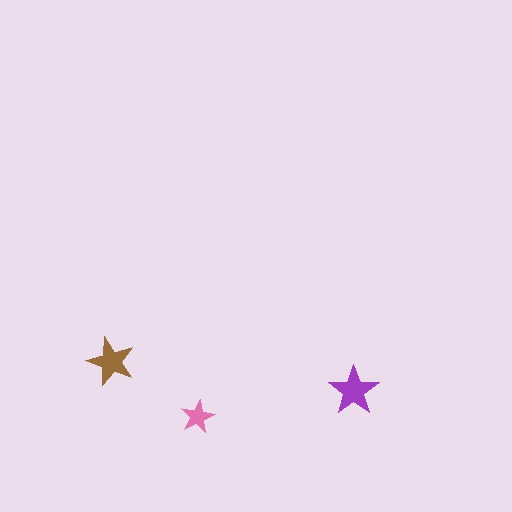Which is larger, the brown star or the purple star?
The purple one.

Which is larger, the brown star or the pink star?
The brown one.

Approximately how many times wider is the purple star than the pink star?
About 1.5 times wider.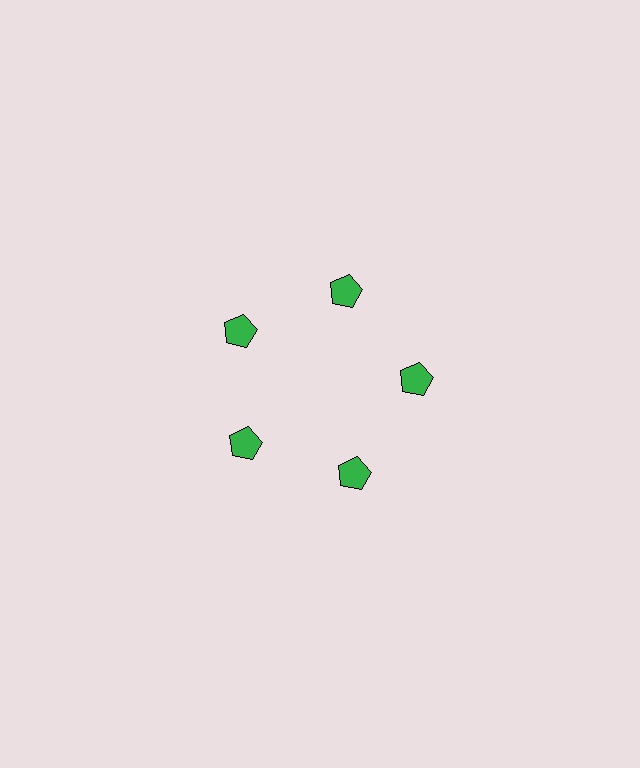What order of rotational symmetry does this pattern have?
This pattern has 5-fold rotational symmetry.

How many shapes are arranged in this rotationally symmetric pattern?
There are 5 shapes, arranged in 5 groups of 1.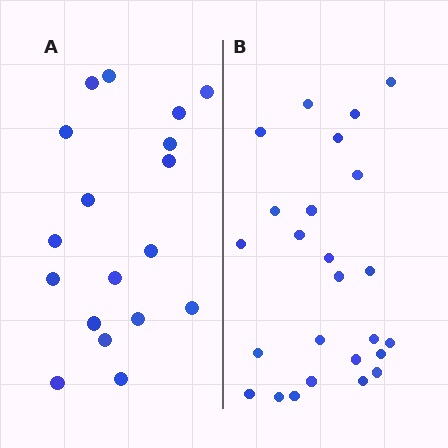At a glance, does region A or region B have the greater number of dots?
Region B (the right region) has more dots.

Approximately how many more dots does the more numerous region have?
Region B has roughly 8 or so more dots than region A.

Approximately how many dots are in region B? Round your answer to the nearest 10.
About 20 dots. (The exact count is 25, which rounds to 20.)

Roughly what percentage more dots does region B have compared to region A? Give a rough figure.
About 40% more.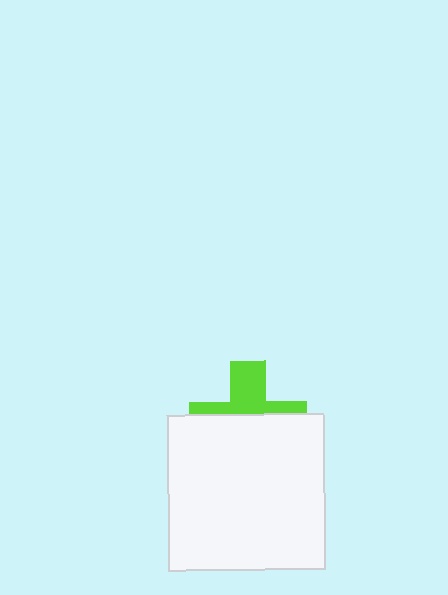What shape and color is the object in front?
The object in front is a white square.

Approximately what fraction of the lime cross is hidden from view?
Roughly 60% of the lime cross is hidden behind the white square.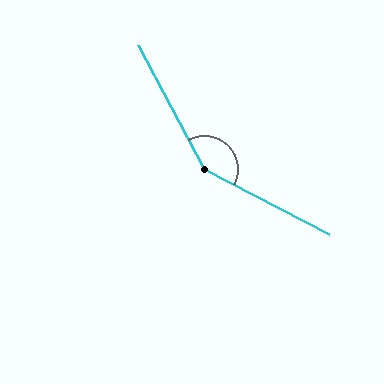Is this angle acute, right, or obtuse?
It is obtuse.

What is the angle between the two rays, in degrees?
Approximately 146 degrees.